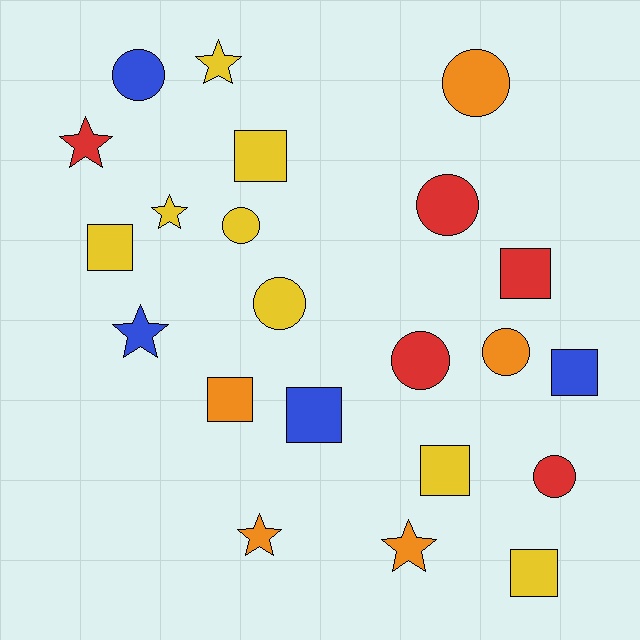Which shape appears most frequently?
Circle, with 8 objects.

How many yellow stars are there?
There are 2 yellow stars.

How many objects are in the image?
There are 22 objects.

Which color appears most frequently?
Yellow, with 8 objects.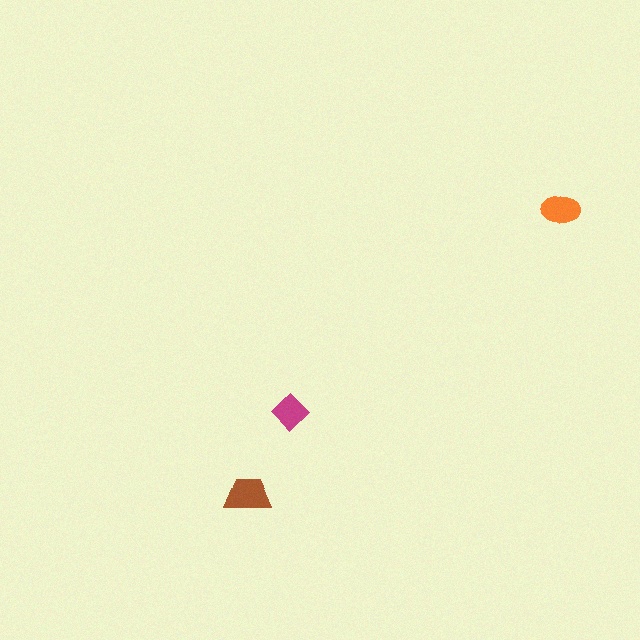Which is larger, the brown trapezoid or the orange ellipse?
The brown trapezoid.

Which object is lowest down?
The brown trapezoid is bottommost.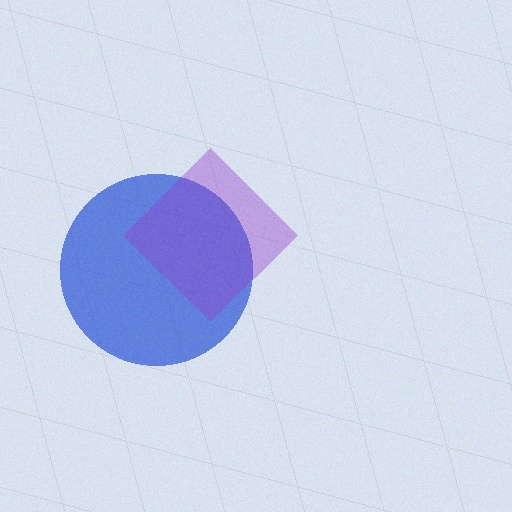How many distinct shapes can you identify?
There are 2 distinct shapes: a blue circle, a purple diamond.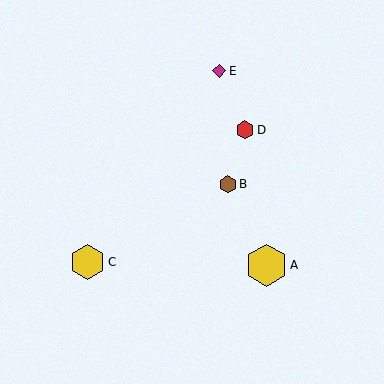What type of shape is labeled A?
Shape A is a yellow hexagon.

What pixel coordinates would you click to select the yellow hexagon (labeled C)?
Click at (88, 262) to select the yellow hexagon C.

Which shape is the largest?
The yellow hexagon (labeled A) is the largest.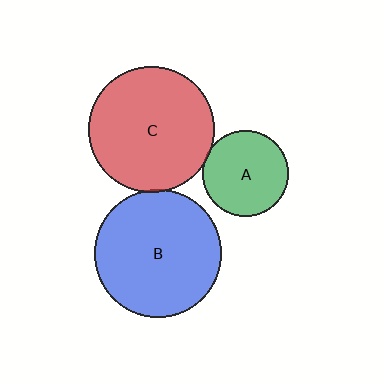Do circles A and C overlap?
Yes.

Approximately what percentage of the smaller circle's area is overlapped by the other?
Approximately 5%.